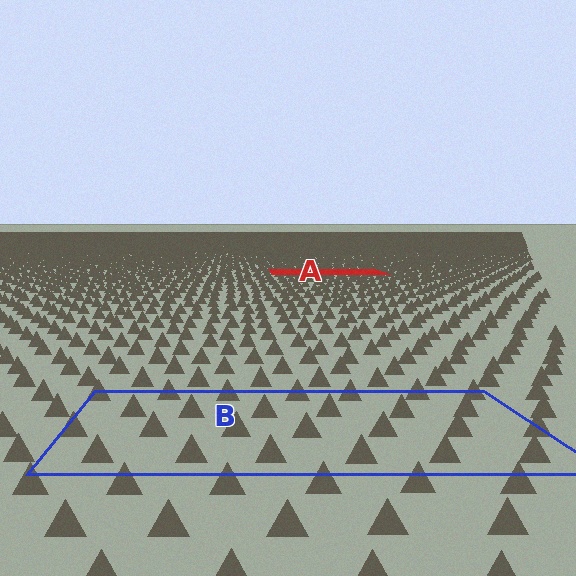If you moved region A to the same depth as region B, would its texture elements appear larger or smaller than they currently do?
They would appear larger. At a closer depth, the same texture elements are projected at a bigger on-screen size.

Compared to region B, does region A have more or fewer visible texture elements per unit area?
Region A has more texture elements per unit area — they are packed more densely because it is farther away.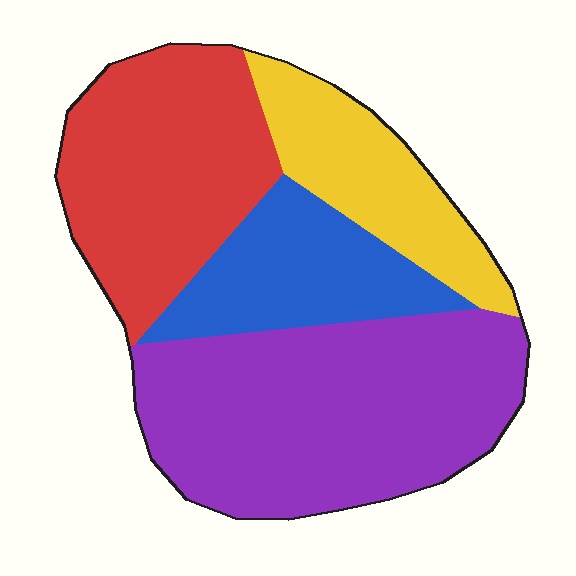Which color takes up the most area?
Purple, at roughly 40%.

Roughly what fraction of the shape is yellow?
Yellow covers around 15% of the shape.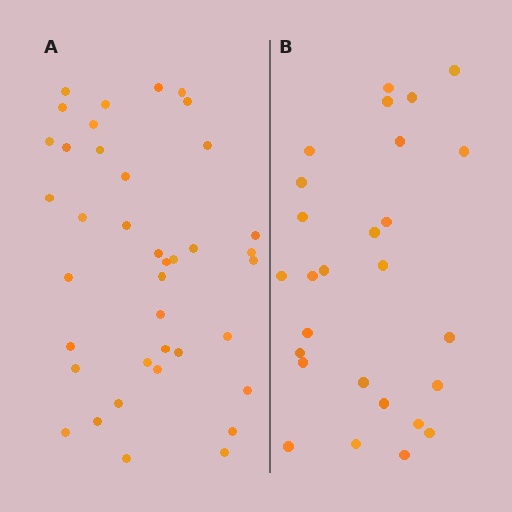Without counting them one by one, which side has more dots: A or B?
Region A (the left region) has more dots.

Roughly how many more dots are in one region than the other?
Region A has roughly 12 or so more dots than region B.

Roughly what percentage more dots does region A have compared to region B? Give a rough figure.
About 45% more.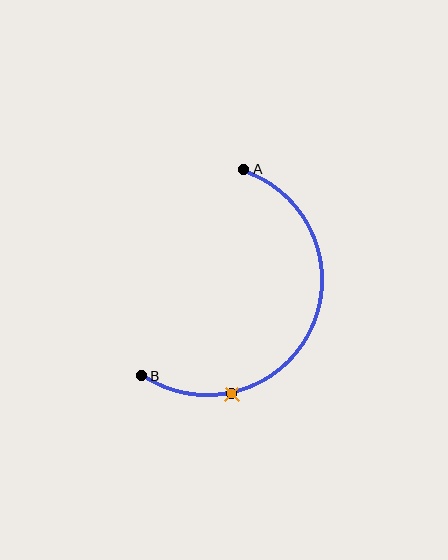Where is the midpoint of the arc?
The arc midpoint is the point on the curve farthest from the straight line joining A and B. It sits to the right of that line.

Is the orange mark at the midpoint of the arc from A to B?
No. The orange mark lies on the arc but is closer to endpoint B. The arc midpoint would be at the point on the curve equidistant along the arc from both A and B.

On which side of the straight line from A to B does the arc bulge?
The arc bulges to the right of the straight line connecting A and B.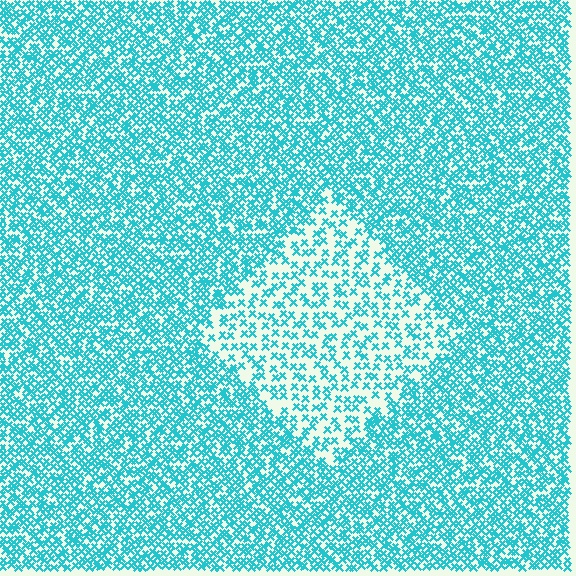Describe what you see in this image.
The image contains small cyan elements arranged at two different densities. A diamond-shaped region is visible where the elements are less densely packed than the surrounding area.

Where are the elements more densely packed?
The elements are more densely packed outside the diamond boundary.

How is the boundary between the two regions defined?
The boundary is defined by a change in element density (approximately 2.2x ratio). All elements are the same color, size, and shape.